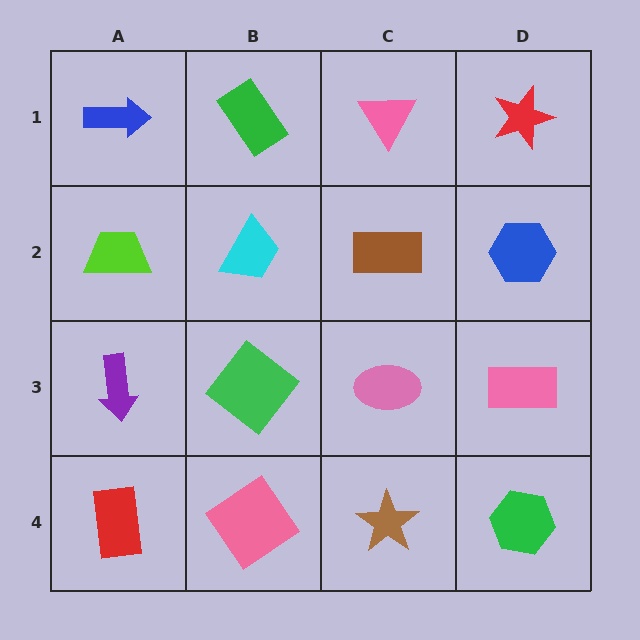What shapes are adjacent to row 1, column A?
A lime trapezoid (row 2, column A), a green rectangle (row 1, column B).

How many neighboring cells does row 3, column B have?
4.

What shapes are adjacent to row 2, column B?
A green rectangle (row 1, column B), a green diamond (row 3, column B), a lime trapezoid (row 2, column A), a brown rectangle (row 2, column C).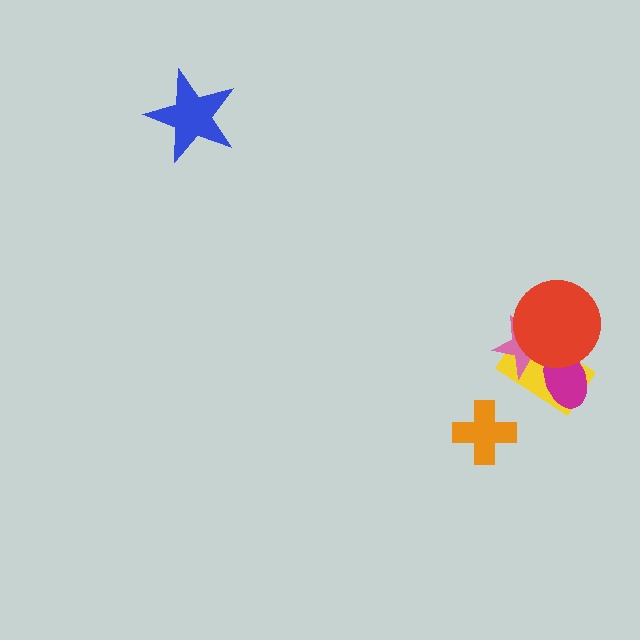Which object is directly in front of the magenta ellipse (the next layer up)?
The pink star is directly in front of the magenta ellipse.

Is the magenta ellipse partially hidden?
Yes, it is partially covered by another shape.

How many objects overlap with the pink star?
3 objects overlap with the pink star.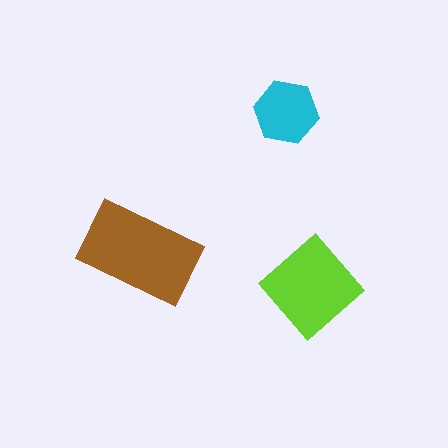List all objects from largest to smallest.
The brown rectangle, the lime diamond, the cyan hexagon.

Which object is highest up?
The cyan hexagon is topmost.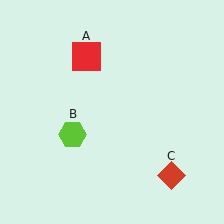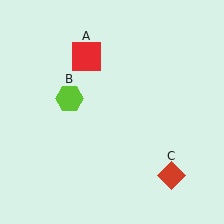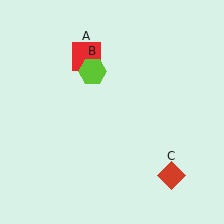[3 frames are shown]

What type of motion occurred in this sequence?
The lime hexagon (object B) rotated clockwise around the center of the scene.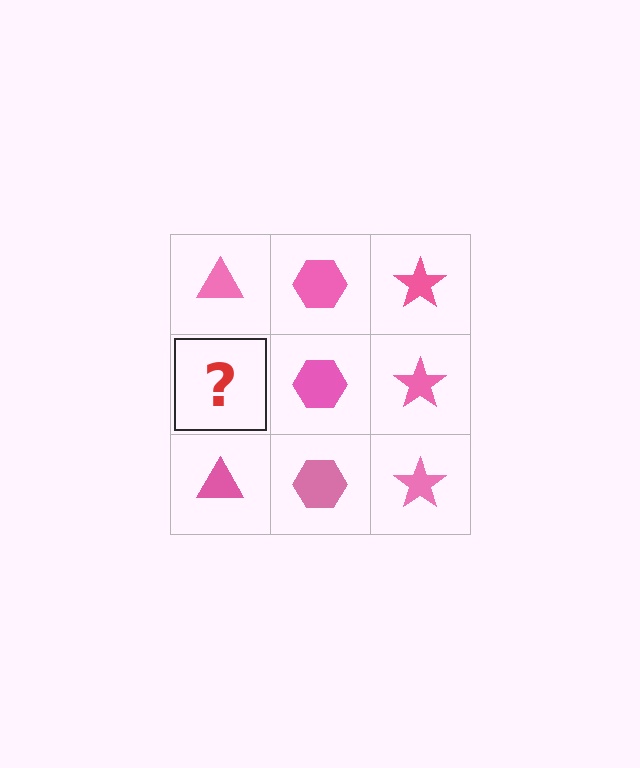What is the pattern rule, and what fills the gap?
The rule is that each column has a consistent shape. The gap should be filled with a pink triangle.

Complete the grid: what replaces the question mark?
The question mark should be replaced with a pink triangle.